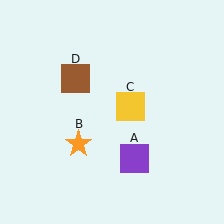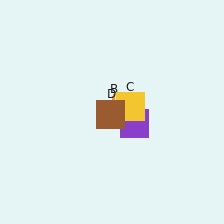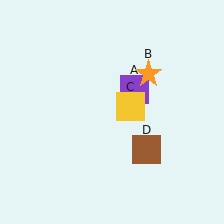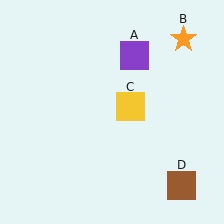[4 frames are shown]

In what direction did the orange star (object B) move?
The orange star (object B) moved up and to the right.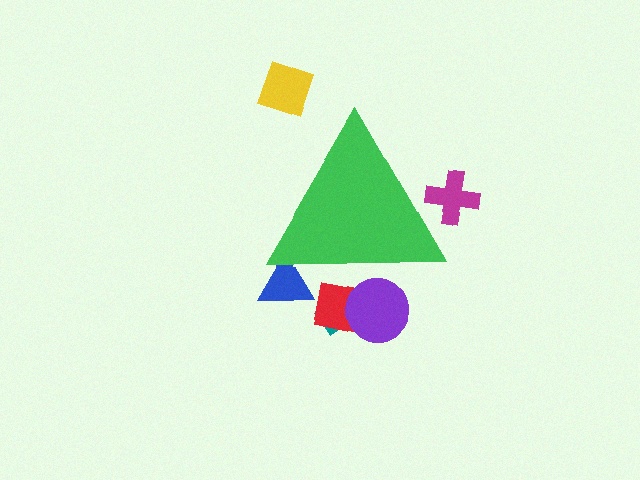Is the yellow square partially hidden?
No, the yellow square is fully visible.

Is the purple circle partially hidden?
Yes, the purple circle is partially hidden behind the green triangle.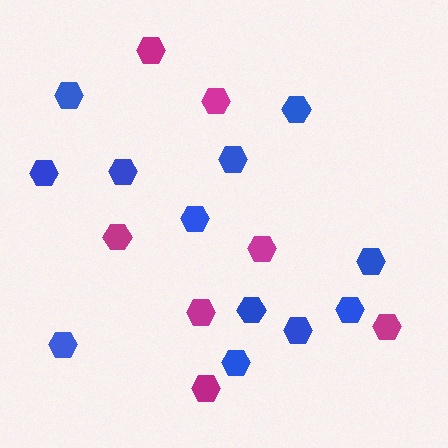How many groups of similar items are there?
There are 2 groups: one group of blue hexagons (12) and one group of magenta hexagons (7).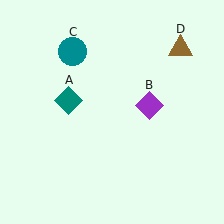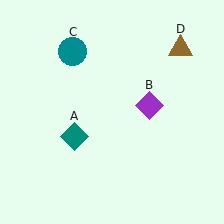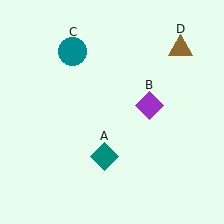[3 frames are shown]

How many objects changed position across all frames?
1 object changed position: teal diamond (object A).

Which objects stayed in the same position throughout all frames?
Purple diamond (object B) and teal circle (object C) and brown triangle (object D) remained stationary.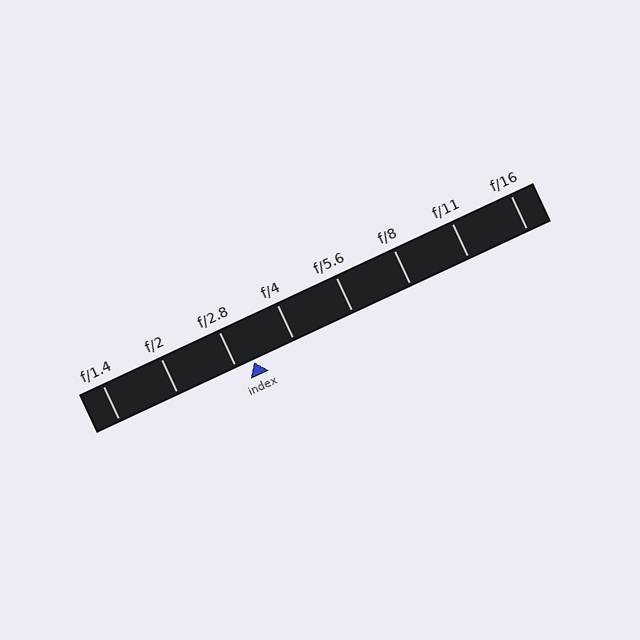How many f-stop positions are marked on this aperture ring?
There are 8 f-stop positions marked.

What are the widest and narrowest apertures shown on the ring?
The widest aperture shown is f/1.4 and the narrowest is f/16.